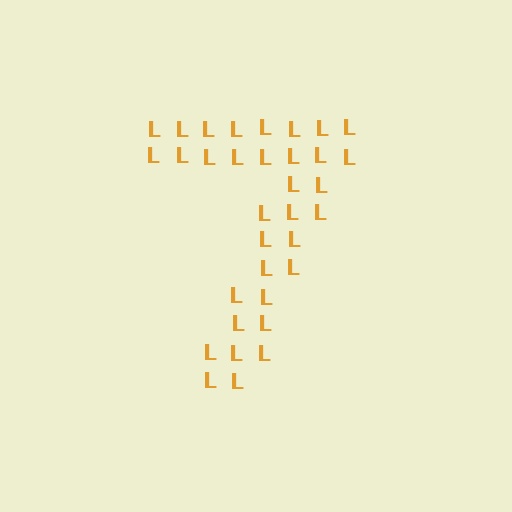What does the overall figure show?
The overall figure shows the digit 7.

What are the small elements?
The small elements are letter L's.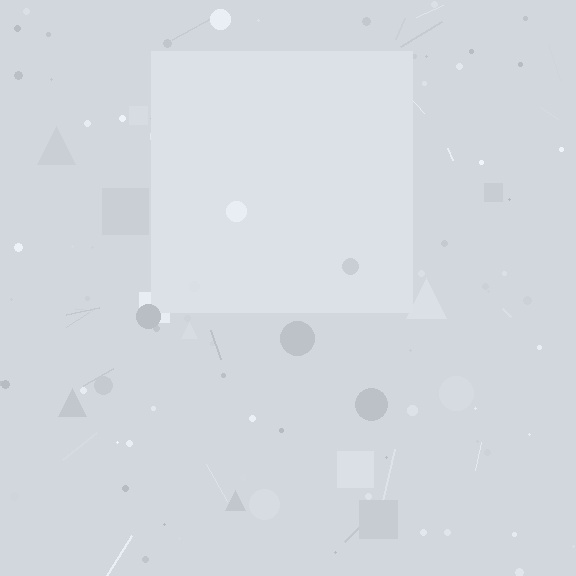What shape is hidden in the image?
A square is hidden in the image.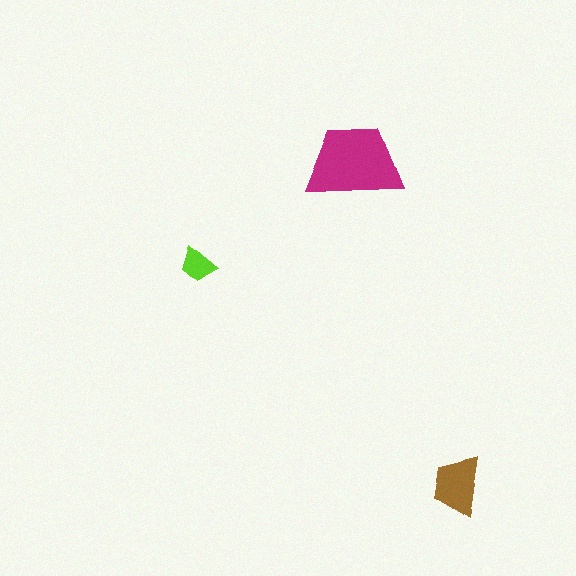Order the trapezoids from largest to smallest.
the magenta one, the brown one, the lime one.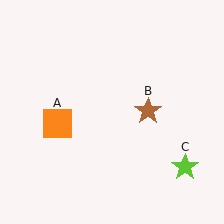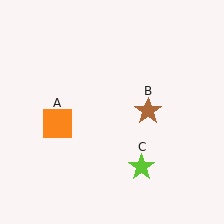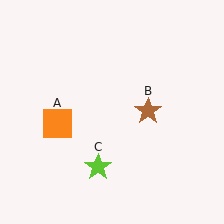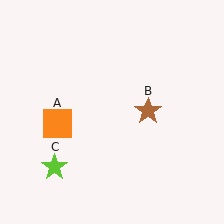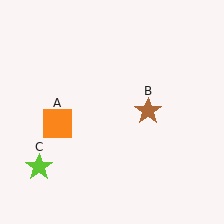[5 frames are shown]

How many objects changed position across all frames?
1 object changed position: lime star (object C).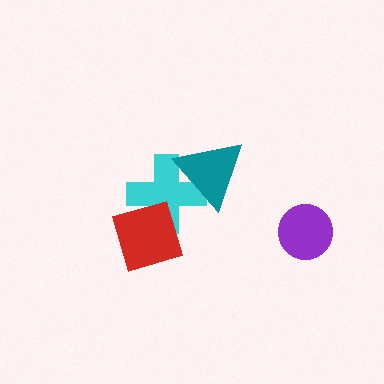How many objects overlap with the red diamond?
1 object overlaps with the red diamond.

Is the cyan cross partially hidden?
Yes, it is partially covered by another shape.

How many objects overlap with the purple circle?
0 objects overlap with the purple circle.